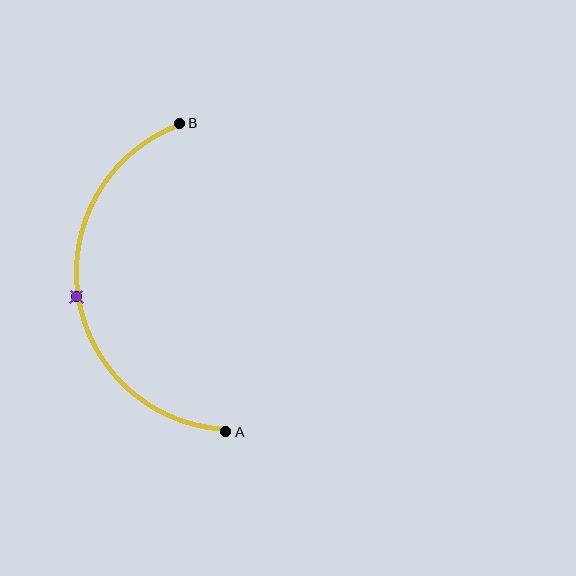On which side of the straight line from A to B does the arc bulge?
The arc bulges to the left of the straight line connecting A and B.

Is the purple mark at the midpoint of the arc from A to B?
Yes. The purple mark lies on the arc at equal arc-length from both A and B — it is the arc midpoint.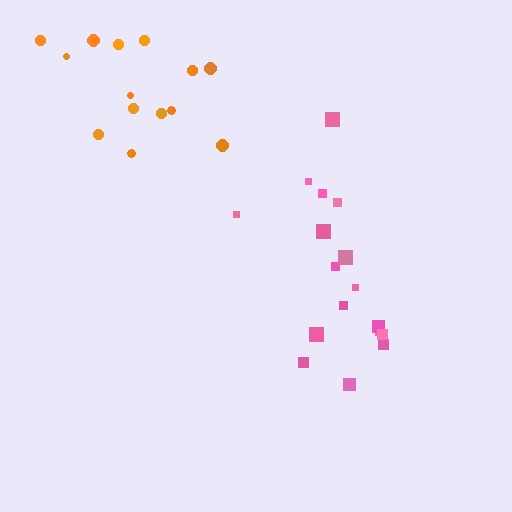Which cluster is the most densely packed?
Orange.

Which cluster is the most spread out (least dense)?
Pink.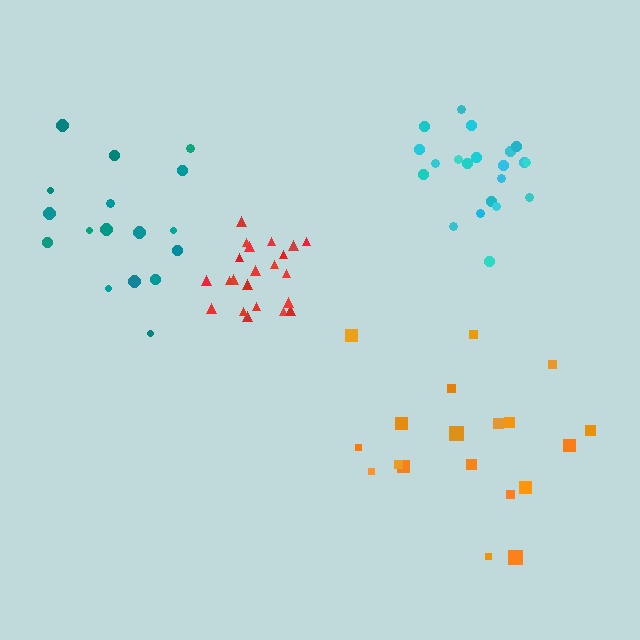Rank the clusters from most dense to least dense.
red, cyan, orange, teal.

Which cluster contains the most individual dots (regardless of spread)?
Red (22).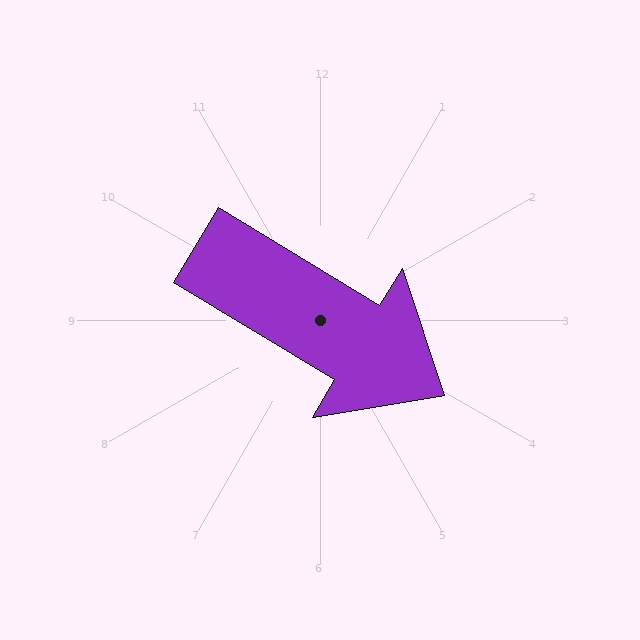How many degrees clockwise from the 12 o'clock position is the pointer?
Approximately 121 degrees.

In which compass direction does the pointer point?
Southeast.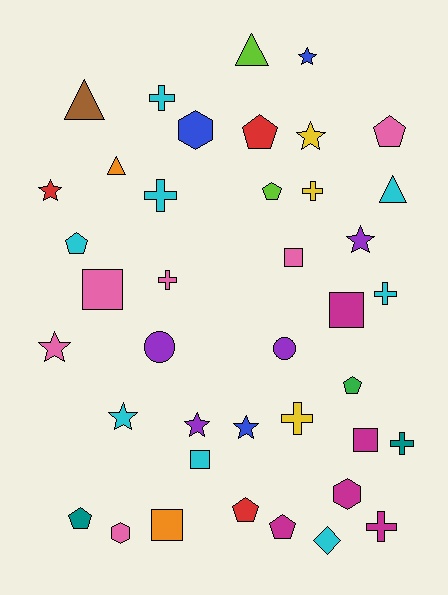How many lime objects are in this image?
There are 2 lime objects.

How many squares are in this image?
There are 6 squares.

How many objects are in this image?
There are 40 objects.